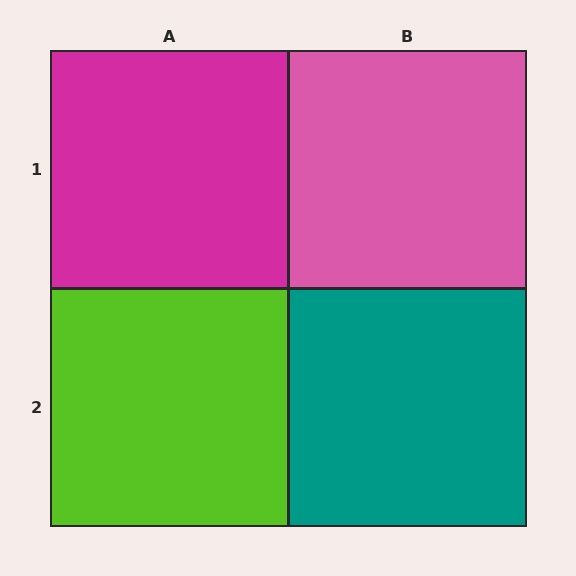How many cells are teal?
1 cell is teal.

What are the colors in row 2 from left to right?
Lime, teal.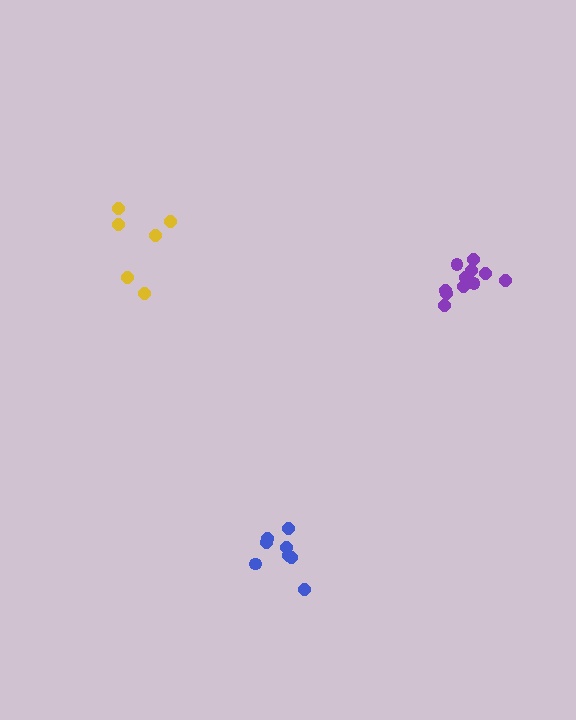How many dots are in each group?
Group 1: 11 dots, Group 2: 8 dots, Group 3: 6 dots (25 total).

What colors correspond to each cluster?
The clusters are colored: purple, blue, yellow.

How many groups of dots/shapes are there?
There are 3 groups.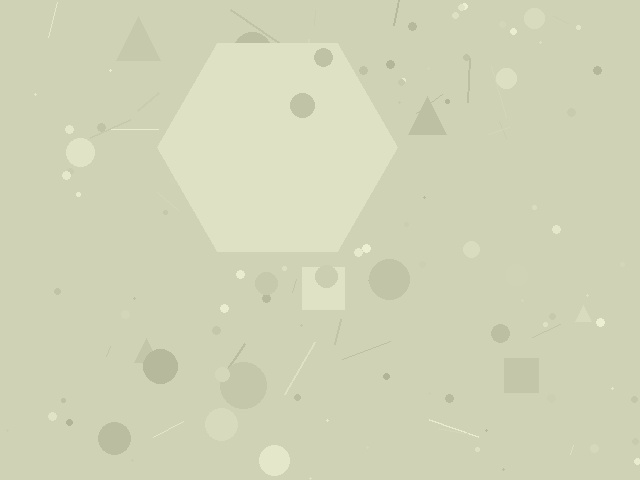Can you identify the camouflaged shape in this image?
The camouflaged shape is a hexagon.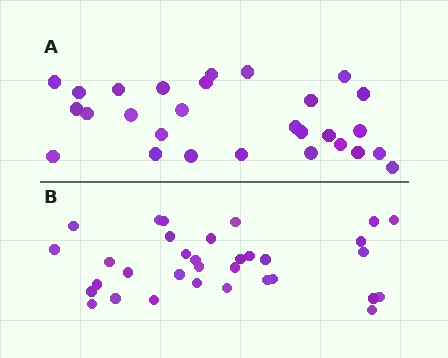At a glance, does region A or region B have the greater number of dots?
Region B (the bottom region) has more dots.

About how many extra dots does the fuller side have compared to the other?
Region B has about 5 more dots than region A.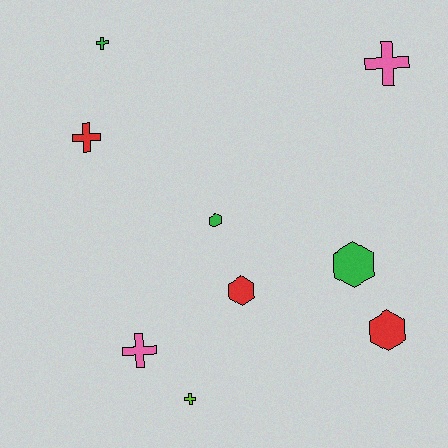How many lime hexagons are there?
There are no lime hexagons.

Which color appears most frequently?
Green, with 3 objects.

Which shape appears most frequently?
Cross, with 5 objects.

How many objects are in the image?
There are 9 objects.